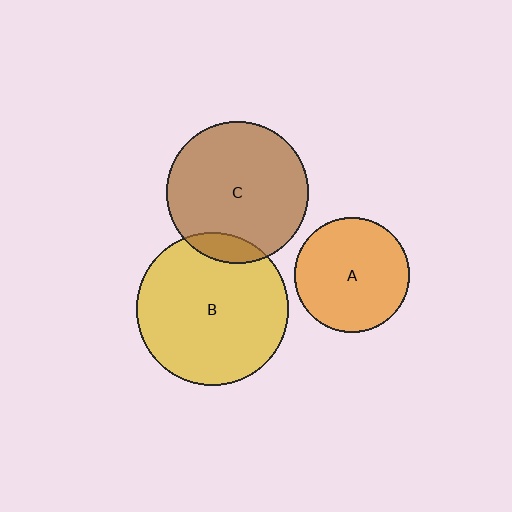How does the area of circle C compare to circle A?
Approximately 1.5 times.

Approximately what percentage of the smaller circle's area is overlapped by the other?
Approximately 10%.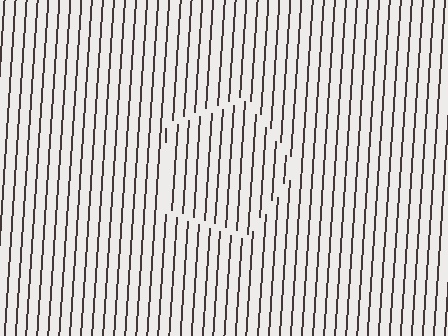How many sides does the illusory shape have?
5 sides — the line-ends trace a pentagon.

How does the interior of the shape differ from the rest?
The interior of the shape contains the same grating, shifted by half a period — the contour is defined by the phase discontinuity where line-ends from the inner and outer gratings abut.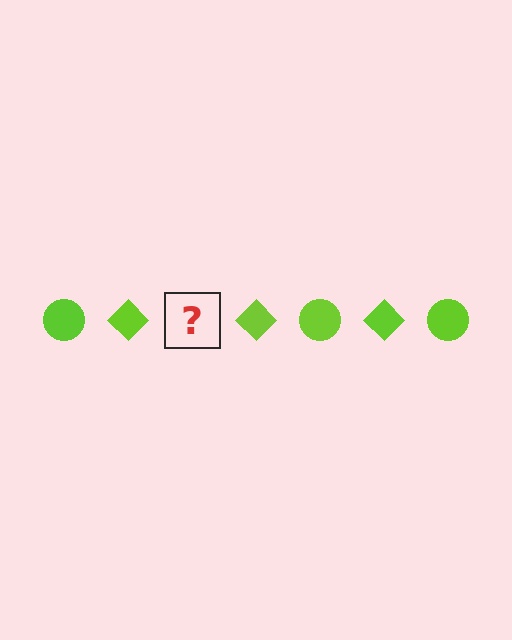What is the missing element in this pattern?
The missing element is a lime circle.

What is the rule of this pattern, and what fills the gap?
The rule is that the pattern cycles through circle, diamond shapes in lime. The gap should be filled with a lime circle.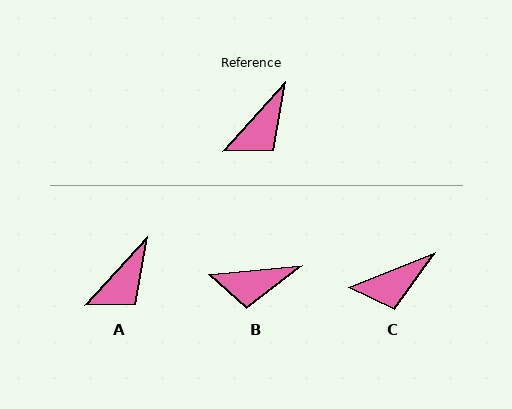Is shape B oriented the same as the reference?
No, it is off by about 42 degrees.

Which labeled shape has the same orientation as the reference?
A.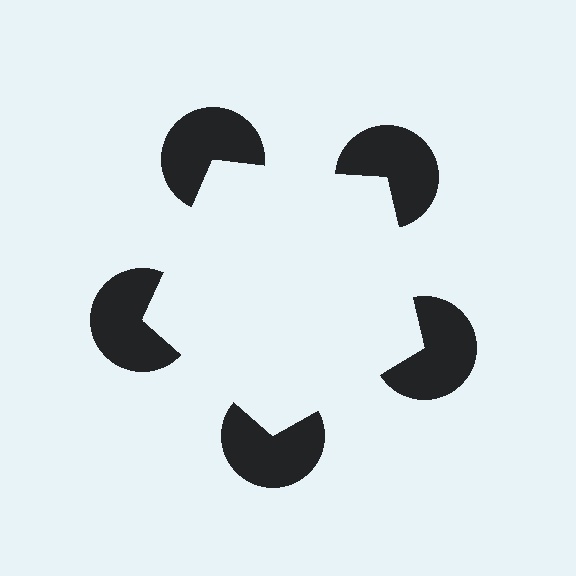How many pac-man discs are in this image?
There are 5 — one at each vertex of the illusory pentagon.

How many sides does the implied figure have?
5 sides.